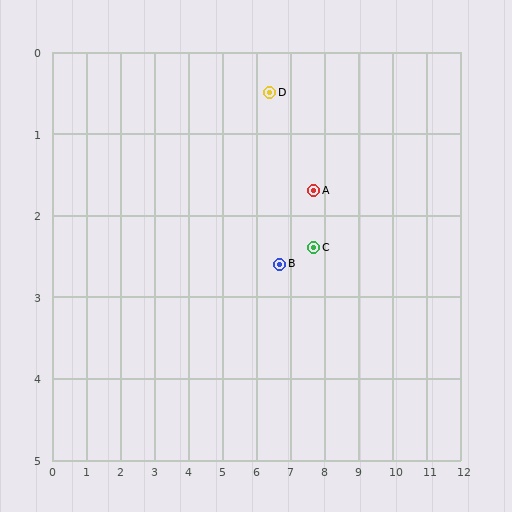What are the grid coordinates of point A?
Point A is at approximately (7.7, 1.7).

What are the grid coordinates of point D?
Point D is at approximately (6.4, 0.5).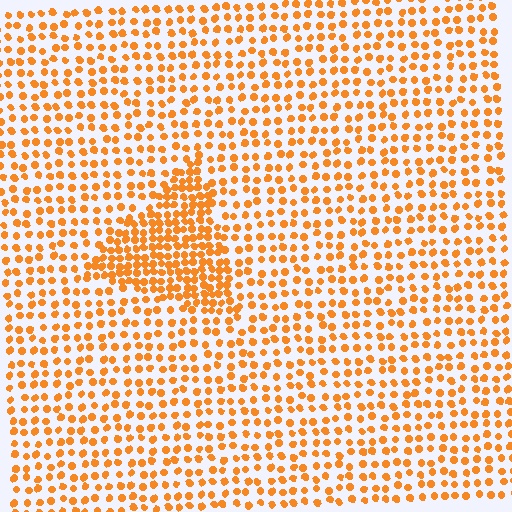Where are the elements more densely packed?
The elements are more densely packed inside the triangle boundary.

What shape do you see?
I see a triangle.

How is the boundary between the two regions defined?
The boundary is defined by a change in element density (approximately 2.0x ratio). All elements are the same color, size, and shape.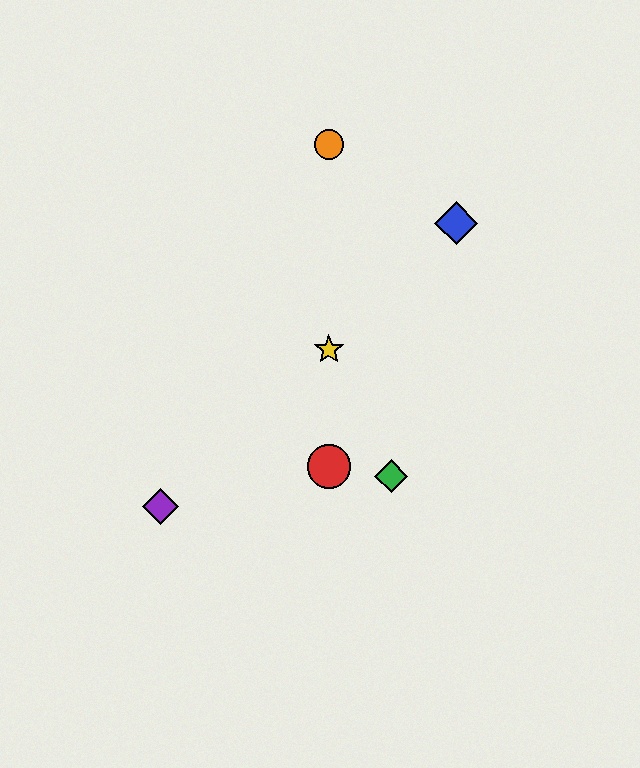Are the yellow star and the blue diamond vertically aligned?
No, the yellow star is at x≈329 and the blue diamond is at x≈456.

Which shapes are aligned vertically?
The red circle, the yellow star, the orange circle are aligned vertically.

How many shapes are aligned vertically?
3 shapes (the red circle, the yellow star, the orange circle) are aligned vertically.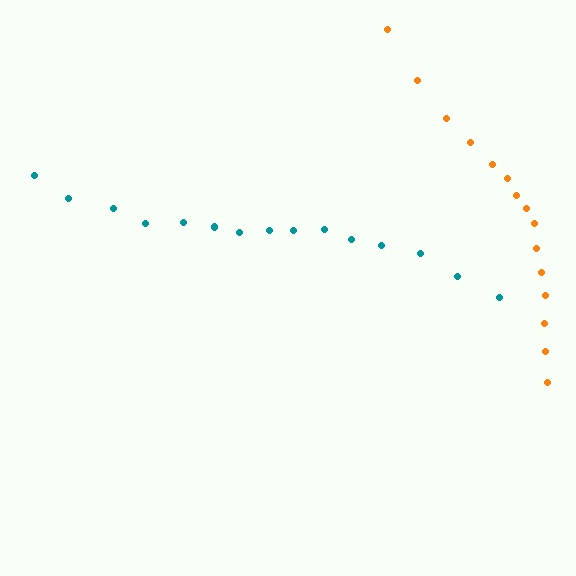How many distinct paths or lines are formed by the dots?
There are 2 distinct paths.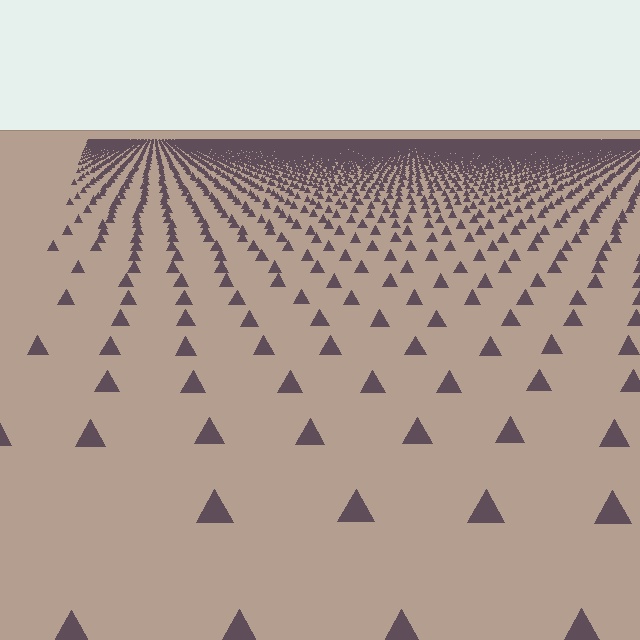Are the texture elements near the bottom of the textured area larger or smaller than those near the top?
Larger. Near the bottom, elements are closer to the viewer and appear at a bigger on-screen size.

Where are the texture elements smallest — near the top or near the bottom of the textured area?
Near the top.